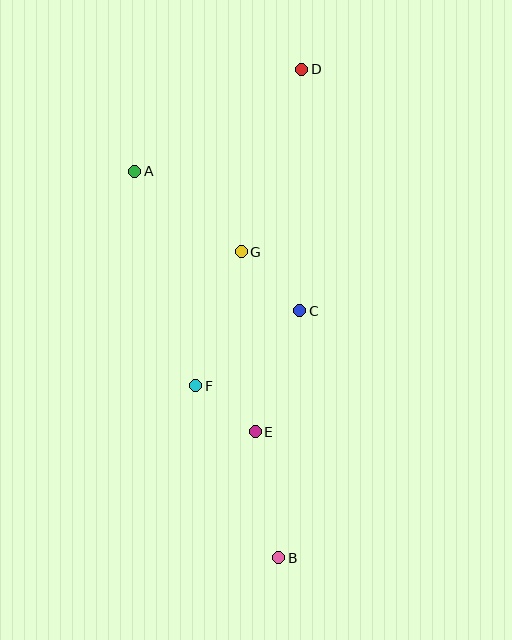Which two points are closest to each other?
Points E and F are closest to each other.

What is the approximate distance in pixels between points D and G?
The distance between D and G is approximately 192 pixels.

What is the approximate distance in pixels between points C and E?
The distance between C and E is approximately 129 pixels.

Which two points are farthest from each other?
Points B and D are farthest from each other.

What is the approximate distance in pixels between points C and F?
The distance between C and F is approximately 128 pixels.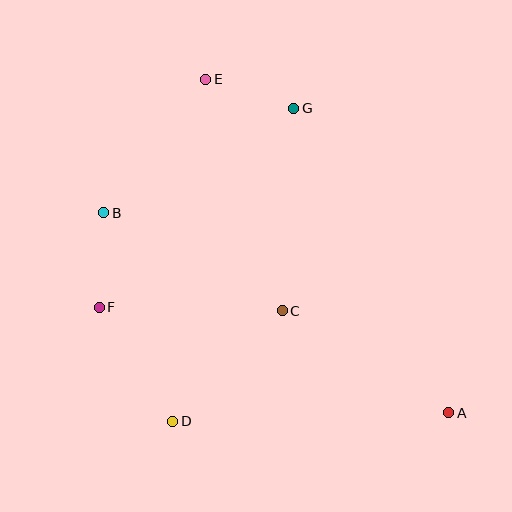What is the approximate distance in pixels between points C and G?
The distance between C and G is approximately 203 pixels.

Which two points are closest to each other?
Points E and G are closest to each other.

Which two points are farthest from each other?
Points A and E are farthest from each other.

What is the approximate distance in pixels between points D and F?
The distance between D and F is approximately 136 pixels.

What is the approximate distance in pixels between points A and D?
The distance between A and D is approximately 276 pixels.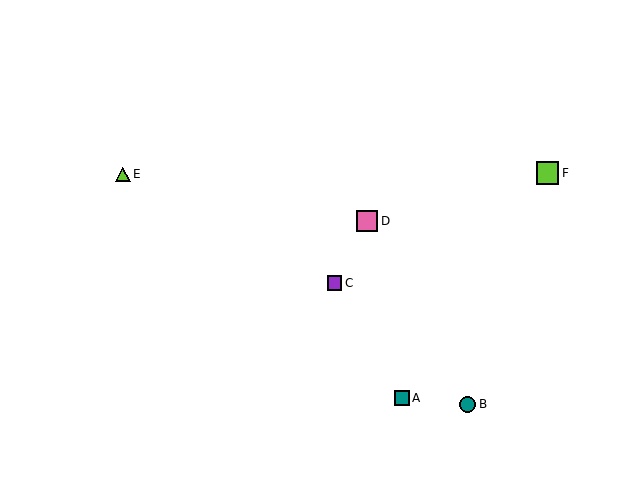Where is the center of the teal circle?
The center of the teal circle is at (468, 404).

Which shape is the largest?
The lime square (labeled F) is the largest.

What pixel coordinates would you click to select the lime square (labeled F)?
Click at (547, 173) to select the lime square F.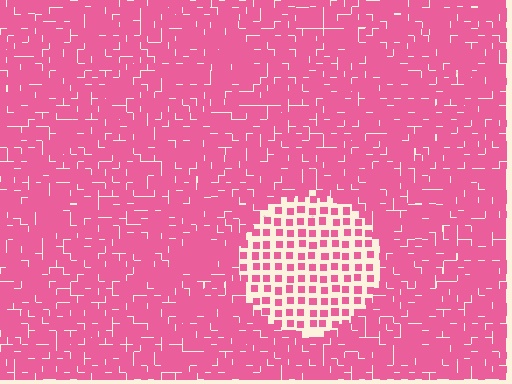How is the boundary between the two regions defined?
The boundary is defined by a change in element density (approximately 2.6x ratio). All elements are the same color, size, and shape.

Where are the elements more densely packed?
The elements are more densely packed outside the circle boundary.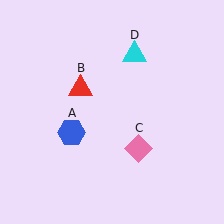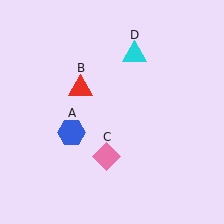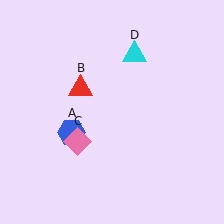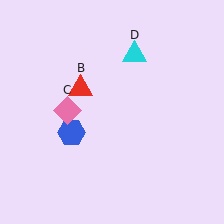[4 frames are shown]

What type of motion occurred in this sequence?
The pink diamond (object C) rotated clockwise around the center of the scene.